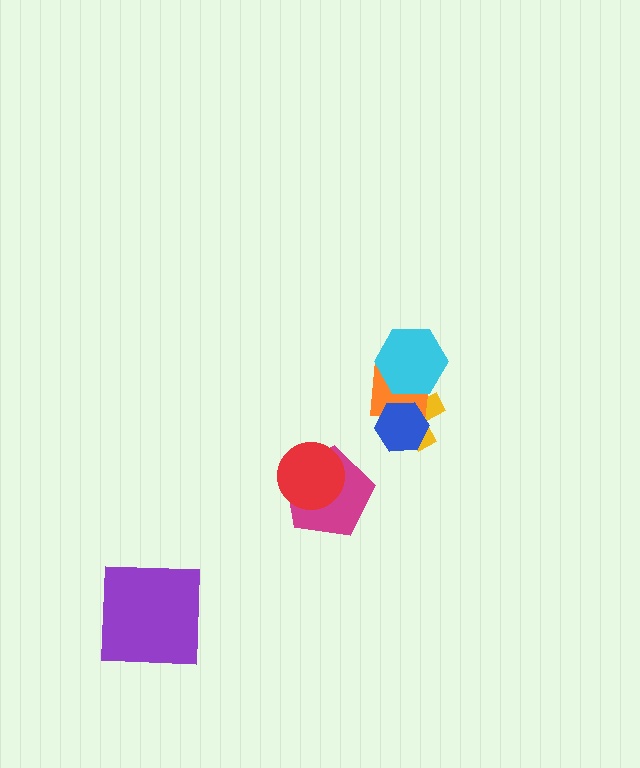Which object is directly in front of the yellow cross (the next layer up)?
The orange square is directly in front of the yellow cross.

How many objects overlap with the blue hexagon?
2 objects overlap with the blue hexagon.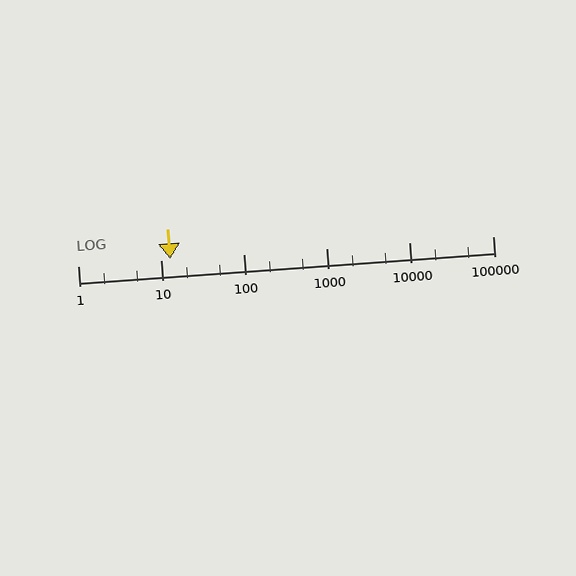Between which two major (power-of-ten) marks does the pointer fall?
The pointer is between 10 and 100.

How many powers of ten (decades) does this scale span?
The scale spans 5 decades, from 1 to 100000.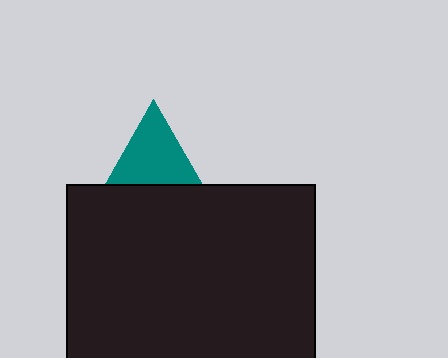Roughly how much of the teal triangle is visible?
About half of it is visible (roughly 55%).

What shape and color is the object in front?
The object in front is a black rectangle.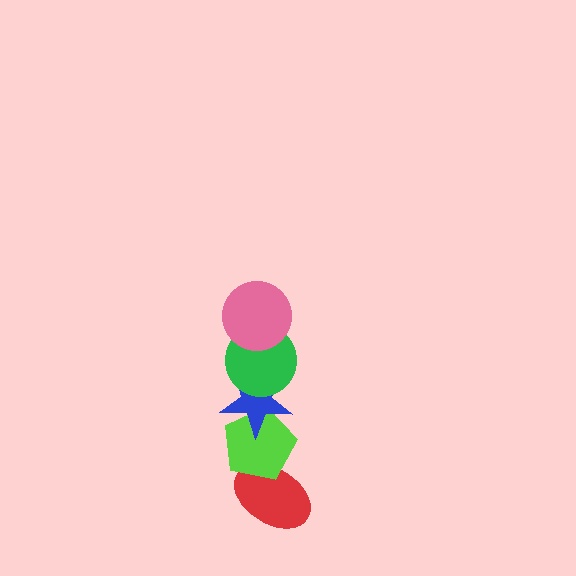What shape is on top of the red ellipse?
The lime pentagon is on top of the red ellipse.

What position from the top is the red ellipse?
The red ellipse is 5th from the top.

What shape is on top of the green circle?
The pink circle is on top of the green circle.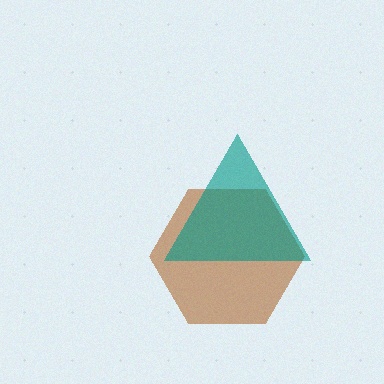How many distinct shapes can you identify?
There are 2 distinct shapes: a brown hexagon, a teal triangle.